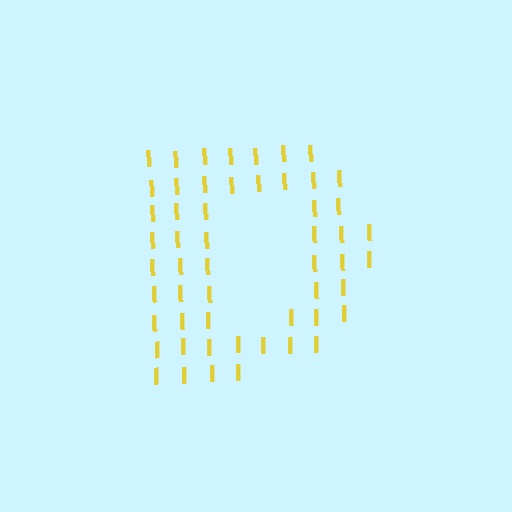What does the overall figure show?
The overall figure shows the letter D.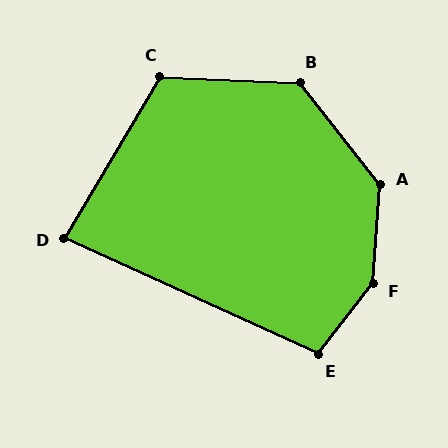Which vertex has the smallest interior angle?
D, at approximately 84 degrees.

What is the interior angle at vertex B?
Approximately 130 degrees (obtuse).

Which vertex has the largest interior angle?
F, at approximately 146 degrees.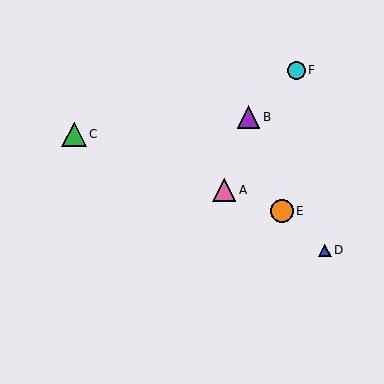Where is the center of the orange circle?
The center of the orange circle is at (282, 211).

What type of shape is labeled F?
Shape F is a cyan circle.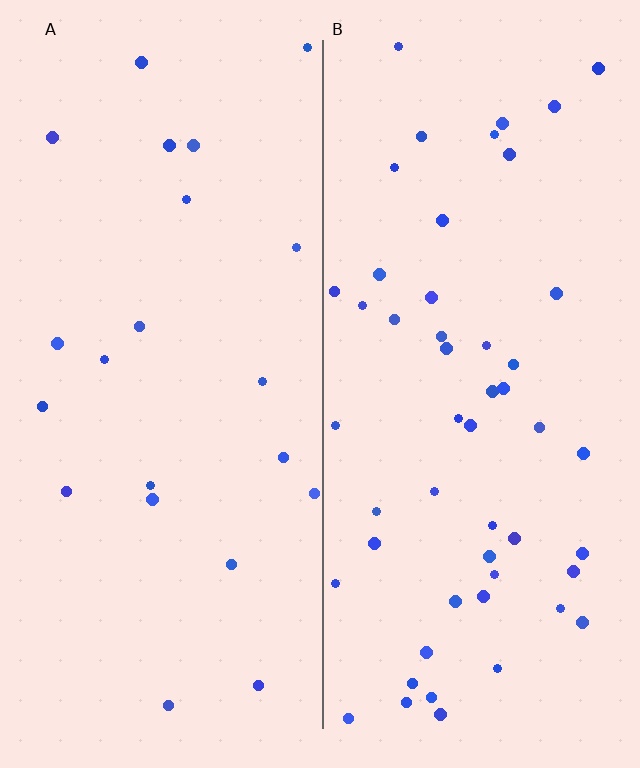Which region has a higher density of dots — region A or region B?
B (the right).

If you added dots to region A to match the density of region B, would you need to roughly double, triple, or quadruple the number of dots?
Approximately double.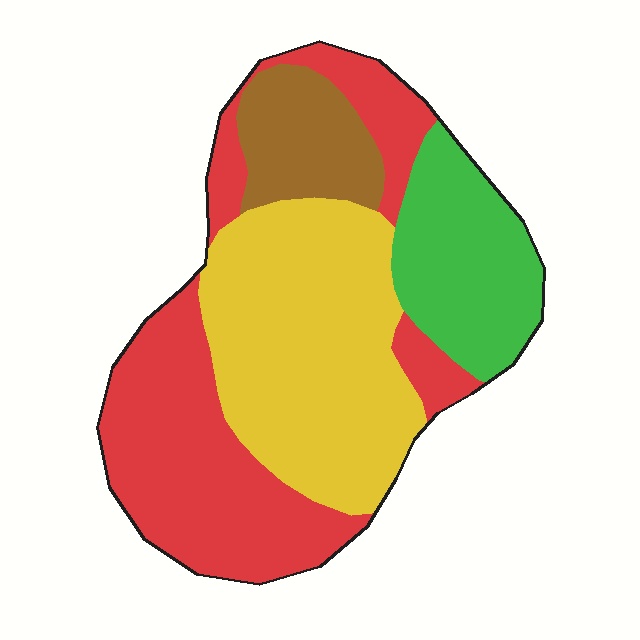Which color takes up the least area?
Brown, at roughly 10%.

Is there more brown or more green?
Green.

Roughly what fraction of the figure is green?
Green covers 17% of the figure.